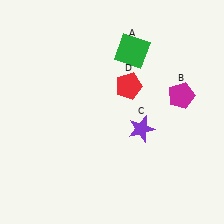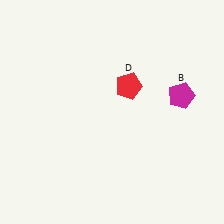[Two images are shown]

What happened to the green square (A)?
The green square (A) was removed in Image 2. It was in the top-right area of Image 1.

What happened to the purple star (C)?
The purple star (C) was removed in Image 2. It was in the bottom-right area of Image 1.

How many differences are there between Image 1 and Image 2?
There are 2 differences between the two images.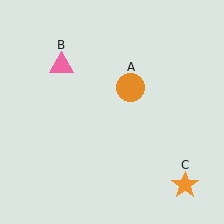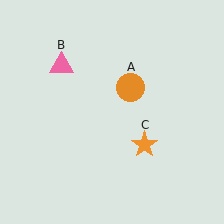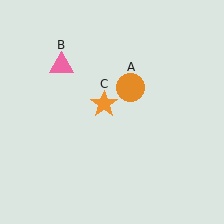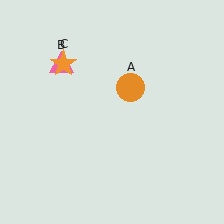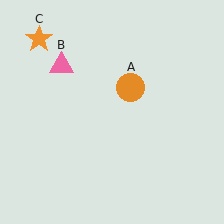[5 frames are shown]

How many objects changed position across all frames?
1 object changed position: orange star (object C).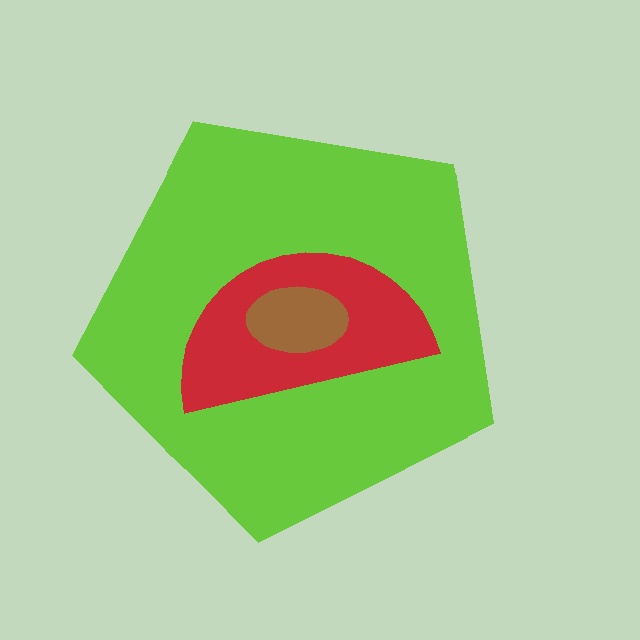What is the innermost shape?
The brown ellipse.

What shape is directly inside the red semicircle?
The brown ellipse.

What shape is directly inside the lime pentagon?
The red semicircle.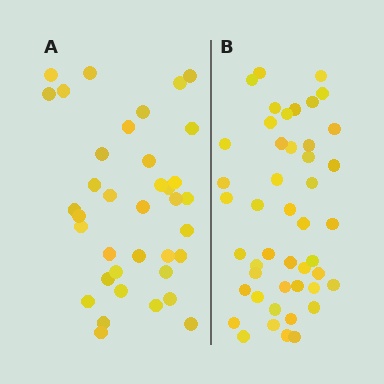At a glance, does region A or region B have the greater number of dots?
Region B (the right region) has more dots.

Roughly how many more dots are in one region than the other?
Region B has roughly 8 or so more dots than region A.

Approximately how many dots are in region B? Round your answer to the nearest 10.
About 50 dots. (The exact count is 46, which rounds to 50.)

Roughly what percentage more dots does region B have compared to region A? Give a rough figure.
About 25% more.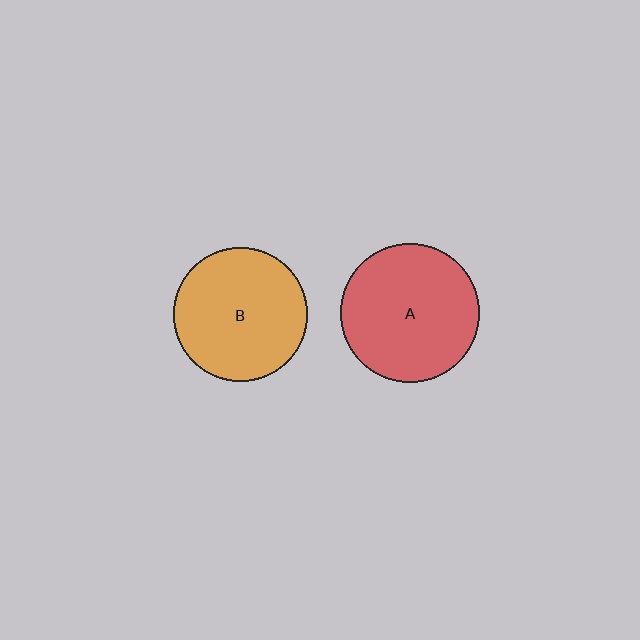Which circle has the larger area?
Circle A (red).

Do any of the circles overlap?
No, none of the circles overlap.